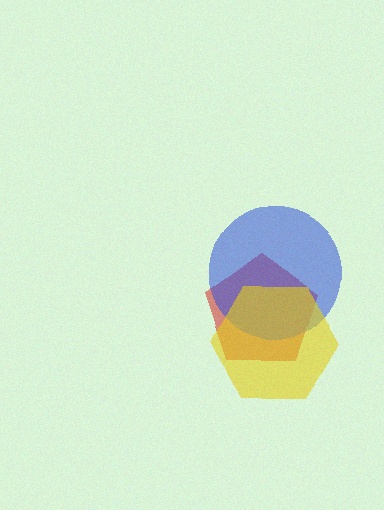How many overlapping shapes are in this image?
There are 3 overlapping shapes in the image.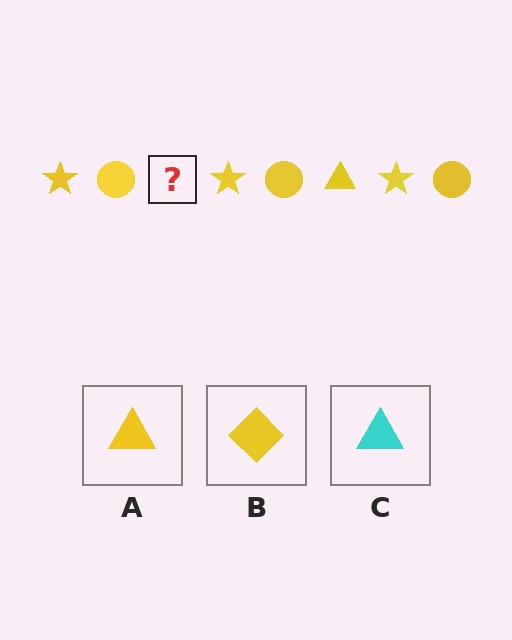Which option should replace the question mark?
Option A.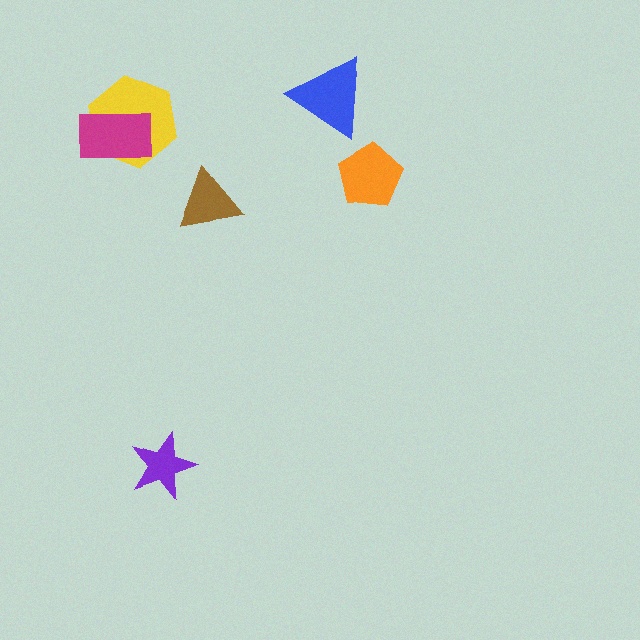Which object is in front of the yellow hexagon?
The magenta rectangle is in front of the yellow hexagon.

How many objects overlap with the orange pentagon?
0 objects overlap with the orange pentagon.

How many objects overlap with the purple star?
0 objects overlap with the purple star.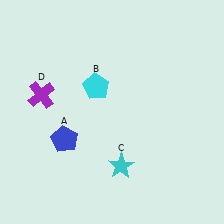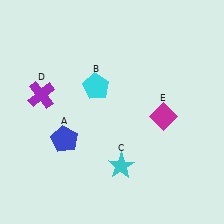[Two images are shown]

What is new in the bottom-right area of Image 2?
A magenta diamond (E) was added in the bottom-right area of Image 2.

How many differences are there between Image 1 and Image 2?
There is 1 difference between the two images.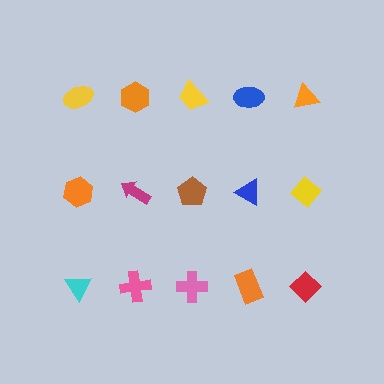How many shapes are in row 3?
5 shapes.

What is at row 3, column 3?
A pink cross.